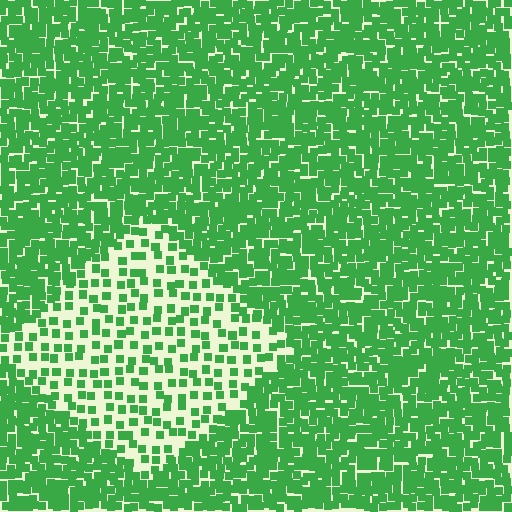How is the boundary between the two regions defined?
The boundary is defined by a change in element density (approximately 2.7x ratio). All elements are the same color, size, and shape.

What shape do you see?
I see a diamond.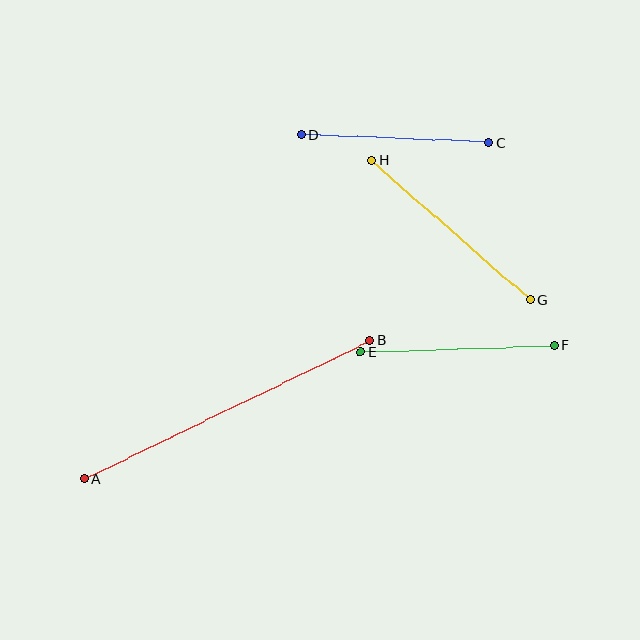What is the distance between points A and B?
The distance is approximately 317 pixels.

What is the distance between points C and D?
The distance is approximately 188 pixels.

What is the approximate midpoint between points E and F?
The midpoint is at approximately (458, 349) pixels.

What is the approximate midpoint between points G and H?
The midpoint is at approximately (451, 230) pixels.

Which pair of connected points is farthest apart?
Points A and B are farthest apart.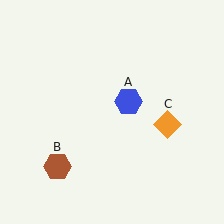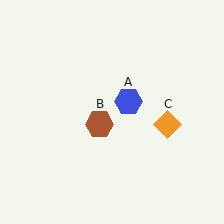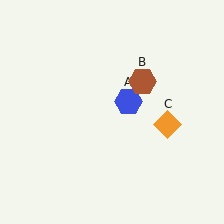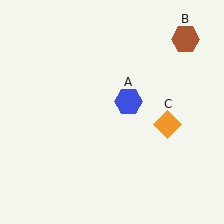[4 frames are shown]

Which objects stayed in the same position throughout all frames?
Blue hexagon (object A) and orange diamond (object C) remained stationary.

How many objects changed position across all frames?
1 object changed position: brown hexagon (object B).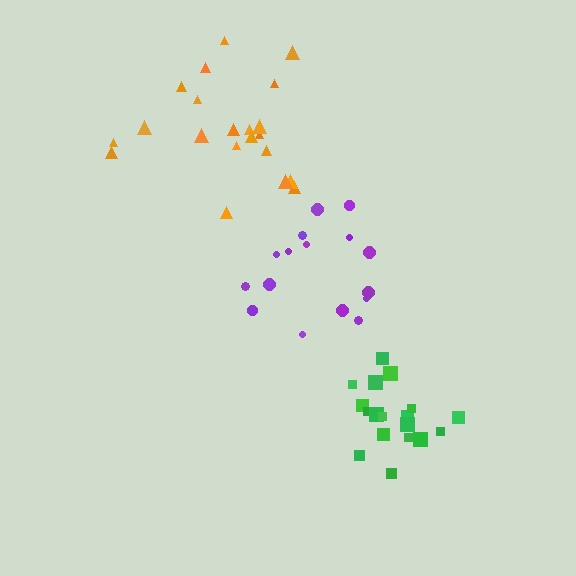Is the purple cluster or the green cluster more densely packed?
Green.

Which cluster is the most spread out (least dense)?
Orange.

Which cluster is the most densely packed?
Green.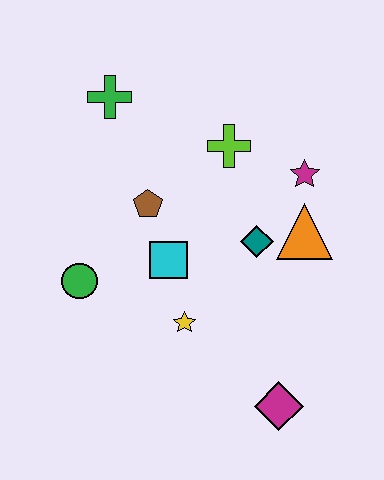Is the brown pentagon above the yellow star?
Yes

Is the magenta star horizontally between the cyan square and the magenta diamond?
No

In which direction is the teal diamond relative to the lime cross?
The teal diamond is below the lime cross.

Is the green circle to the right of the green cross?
No